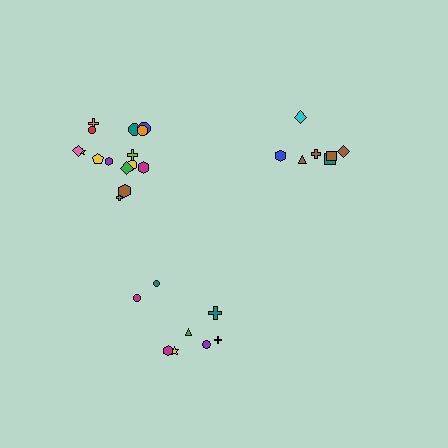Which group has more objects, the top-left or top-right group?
The top-left group.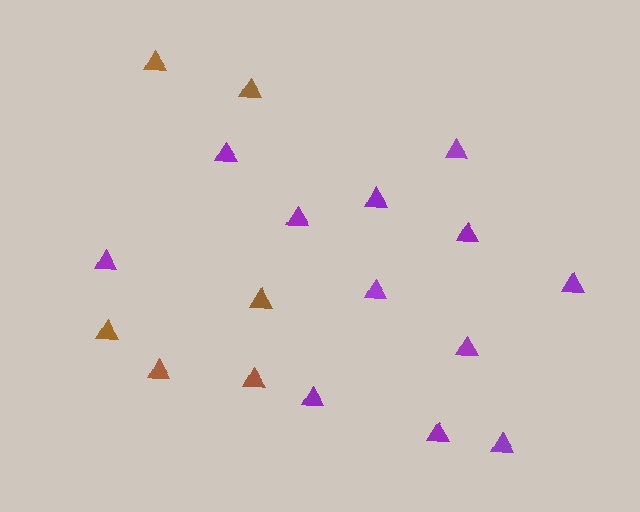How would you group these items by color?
There are 2 groups: one group of brown triangles (6) and one group of purple triangles (12).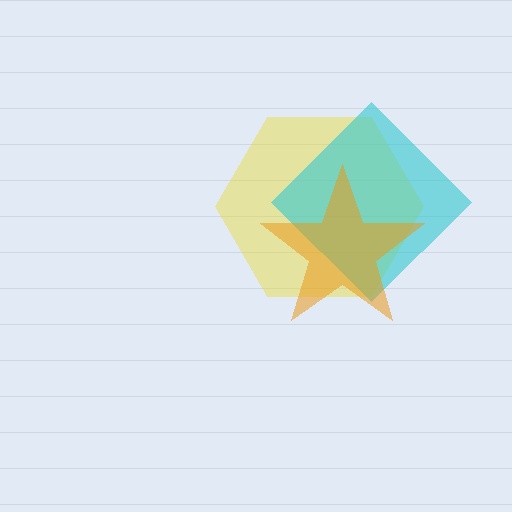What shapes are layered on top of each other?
The layered shapes are: a yellow hexagon, a cyan diamond, an orange star.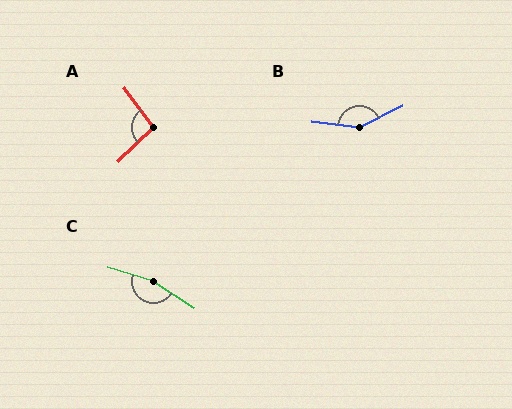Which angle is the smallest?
A, at approximately 98 degrees.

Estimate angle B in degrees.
Approximately 147 degrees.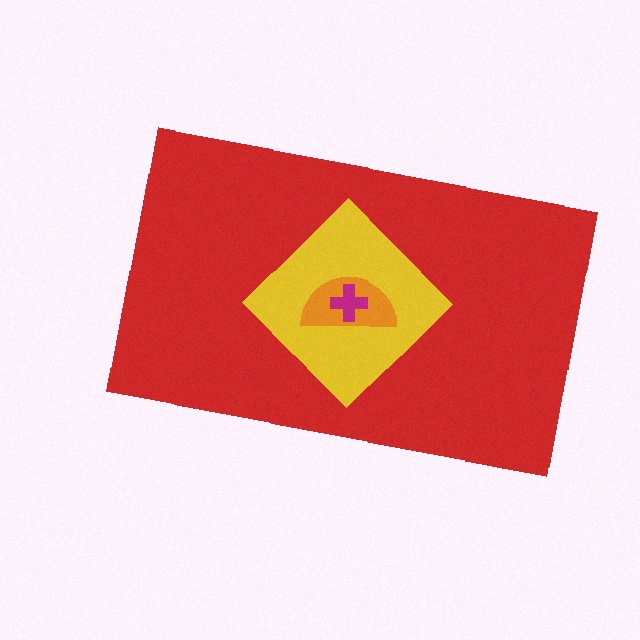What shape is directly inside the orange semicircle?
The magenta cross.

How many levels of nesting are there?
4.